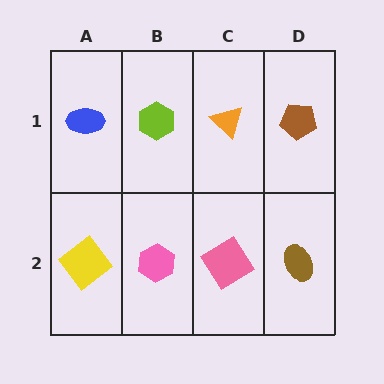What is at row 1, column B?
A lime hexagon.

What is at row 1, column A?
A blue ellipse.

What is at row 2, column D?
A brown ellipse.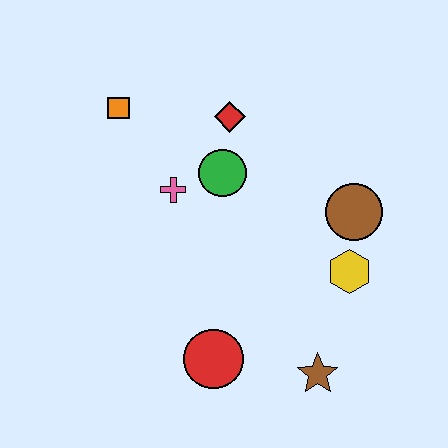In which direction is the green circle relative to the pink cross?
The green circle is to the right of the pink cross.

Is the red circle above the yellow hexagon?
No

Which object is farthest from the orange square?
The brown star is farthest from the orange square.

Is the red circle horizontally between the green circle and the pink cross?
Yes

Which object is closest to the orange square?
The pink cross is closest to the orange square.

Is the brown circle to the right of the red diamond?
Yes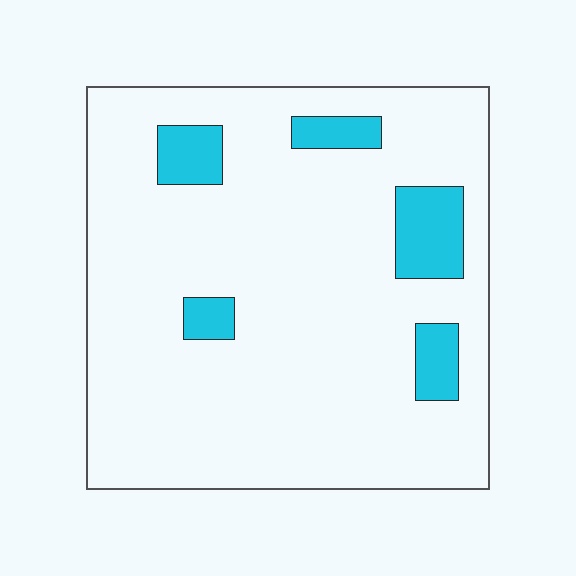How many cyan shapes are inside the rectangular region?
5.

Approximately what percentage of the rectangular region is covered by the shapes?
Approximately 10%.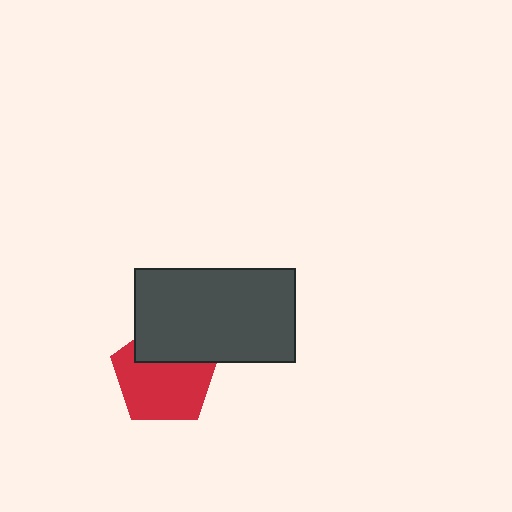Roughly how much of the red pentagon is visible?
Most of it is visible (roughly 67%).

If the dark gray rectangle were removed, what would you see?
You would see the complete red pentagon.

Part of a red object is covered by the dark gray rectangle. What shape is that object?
It is a pentagon.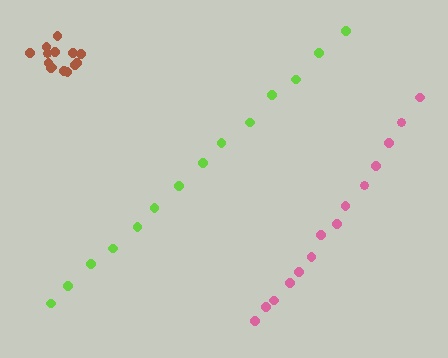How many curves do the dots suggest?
There are 3 distinct paths.